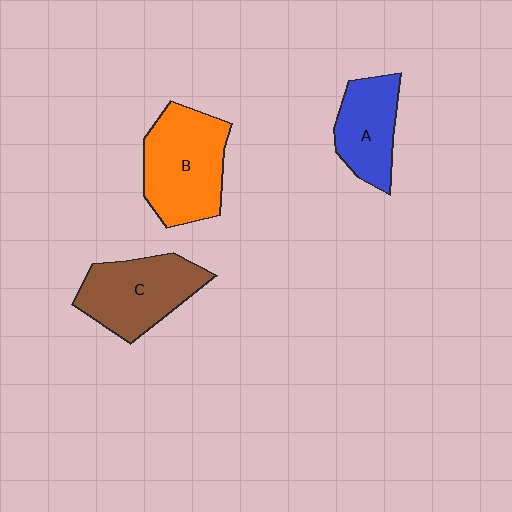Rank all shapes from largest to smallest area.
From largest to smallest: B (orange), C (brown), A (blue).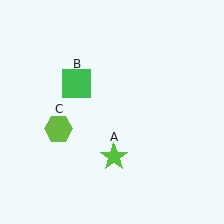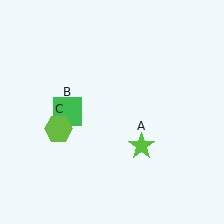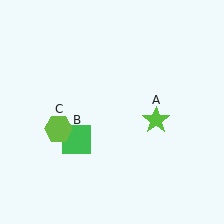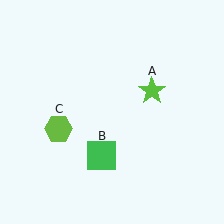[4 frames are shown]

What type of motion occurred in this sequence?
The lime star (object A), green square (object B) rotated counterclockwise around the center of the scene.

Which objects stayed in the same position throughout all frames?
Lime hexagon (object C) remained stationary.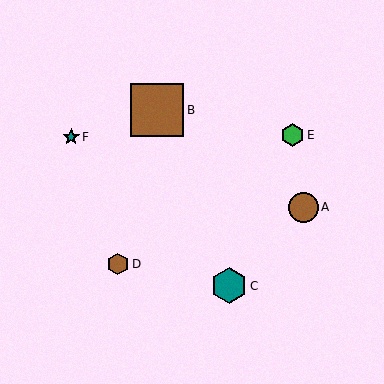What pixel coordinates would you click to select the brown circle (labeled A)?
Click at (303, 207) to select the brown circle A.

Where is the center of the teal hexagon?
The center of the teal hexagon is at (229, 286).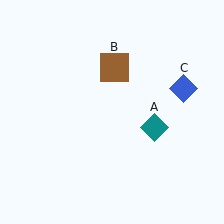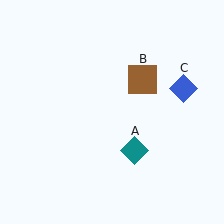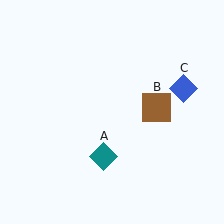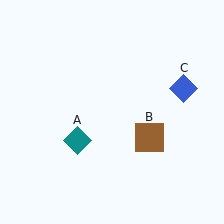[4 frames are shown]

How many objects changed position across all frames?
2 objects changed position: teal diamond (object A), brown square (object B).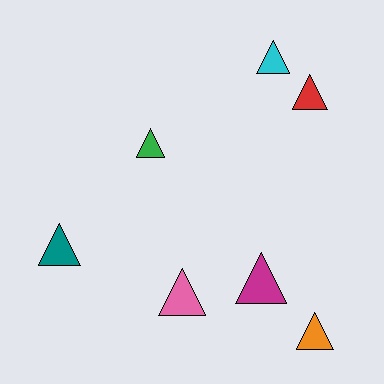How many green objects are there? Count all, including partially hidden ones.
There is 1 green object.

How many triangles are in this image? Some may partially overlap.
There are 7 triangles.